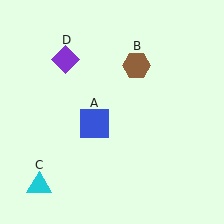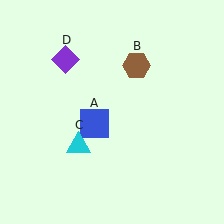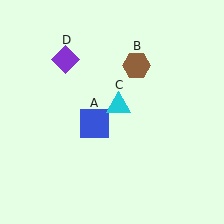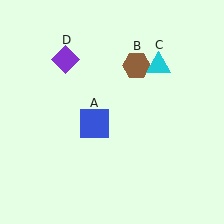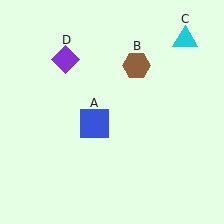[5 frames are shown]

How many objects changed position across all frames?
1 object changed position: cyan triangle (object C).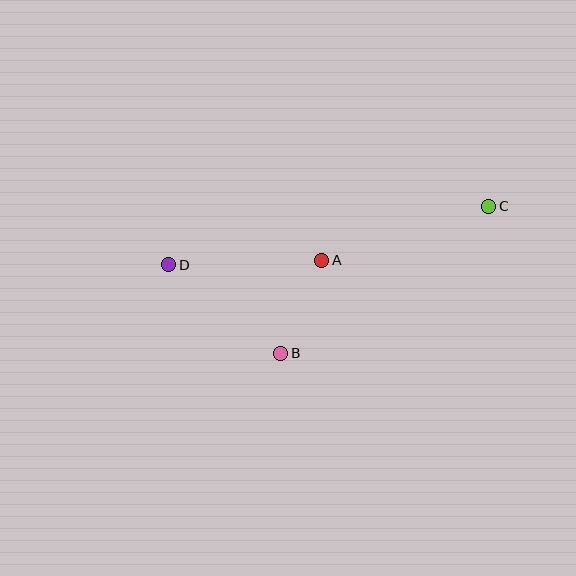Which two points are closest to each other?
Points A and B are closest to each other.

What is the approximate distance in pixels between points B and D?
The distance between B and D is approximately 143 pixels.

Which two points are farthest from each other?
Points C and D are farthest from each other.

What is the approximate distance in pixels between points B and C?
The distance between B and C is approximately 255 pixels.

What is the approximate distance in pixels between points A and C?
The distance between A and C is approximately 176 pixels.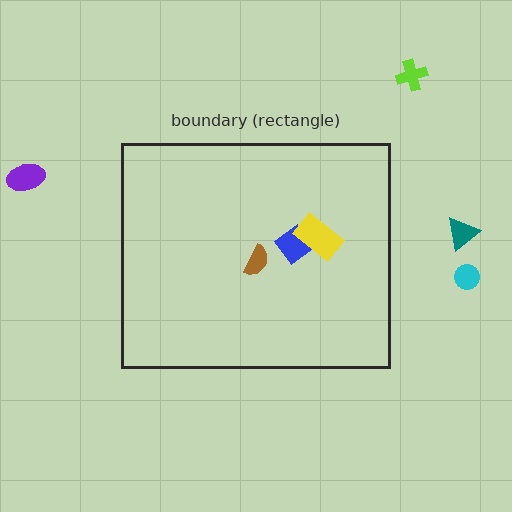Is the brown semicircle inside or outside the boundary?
Inside.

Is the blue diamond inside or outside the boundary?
Inside.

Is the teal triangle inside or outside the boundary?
Outside.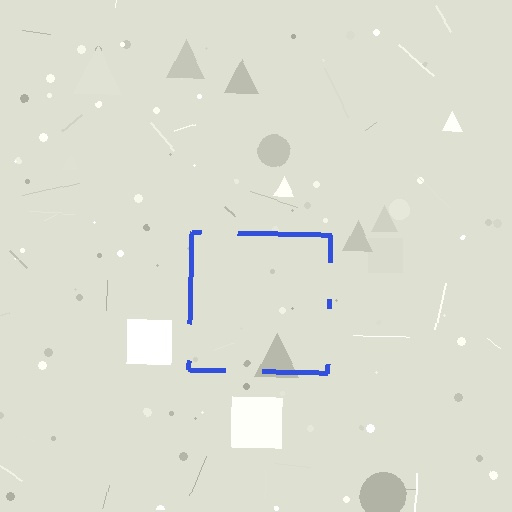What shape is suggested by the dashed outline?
The dashed outline suggests a square.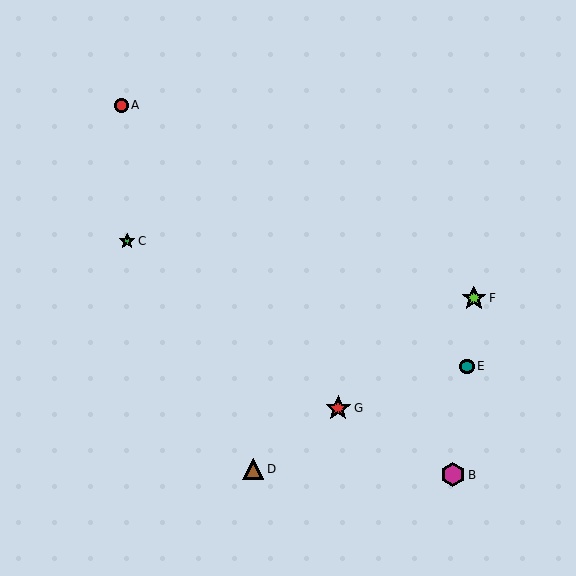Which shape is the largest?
The red star (labeled G) is the largest.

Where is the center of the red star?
The center of the red star is at (338, 408).